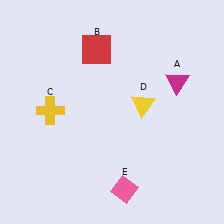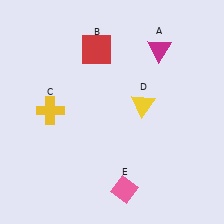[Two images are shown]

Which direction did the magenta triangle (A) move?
The magenta triangle (A) moved up.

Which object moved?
The magenta triangle (A) moved up.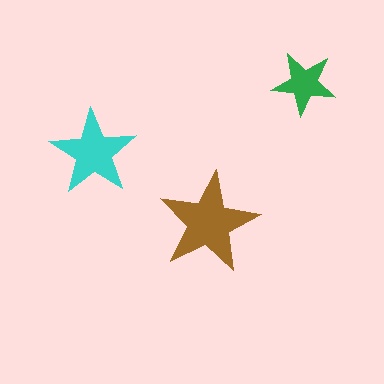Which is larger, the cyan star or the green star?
The cyan one.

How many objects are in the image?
There are 3 objects in the image.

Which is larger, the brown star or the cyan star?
The brown one.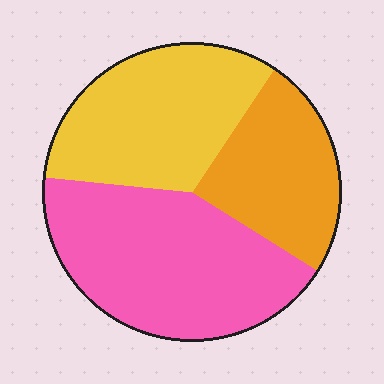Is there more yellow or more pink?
Pink.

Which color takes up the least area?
Orange, at roughly 25%.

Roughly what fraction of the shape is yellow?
Yellow covers roughly 35% of the shape.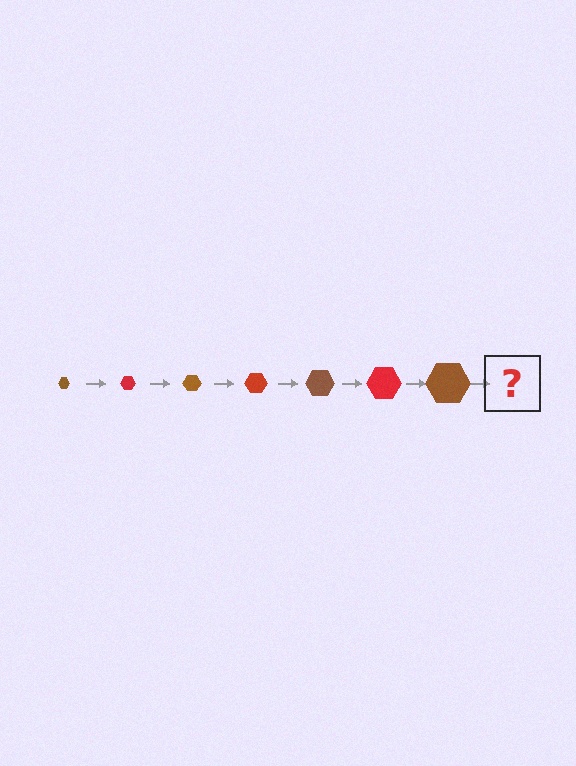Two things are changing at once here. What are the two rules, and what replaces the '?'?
The two rules are that the hexagon grows larger each step and the color cycles through brown and red. The '?' should be a red hexagon, larger than the previous one.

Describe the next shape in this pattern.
It should be a red hexagon, larger than the previous one.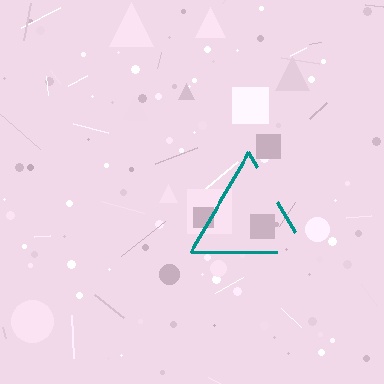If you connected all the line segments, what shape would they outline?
They would outline a triangle.